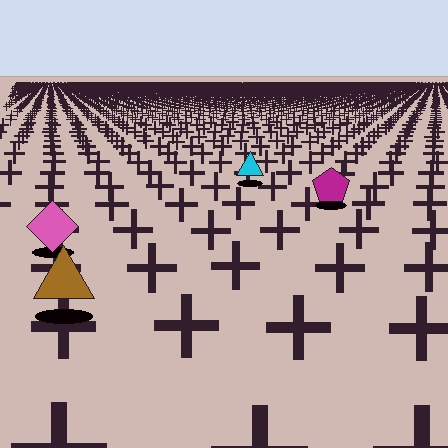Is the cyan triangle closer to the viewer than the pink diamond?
No. The pink diamond is closer — you can tell from the texture gradient: the ground texture is coarser near it.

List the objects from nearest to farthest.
From nearest to farthest: the brown triangle, the pink diamond, the magenta pentagon, the cyan triangle.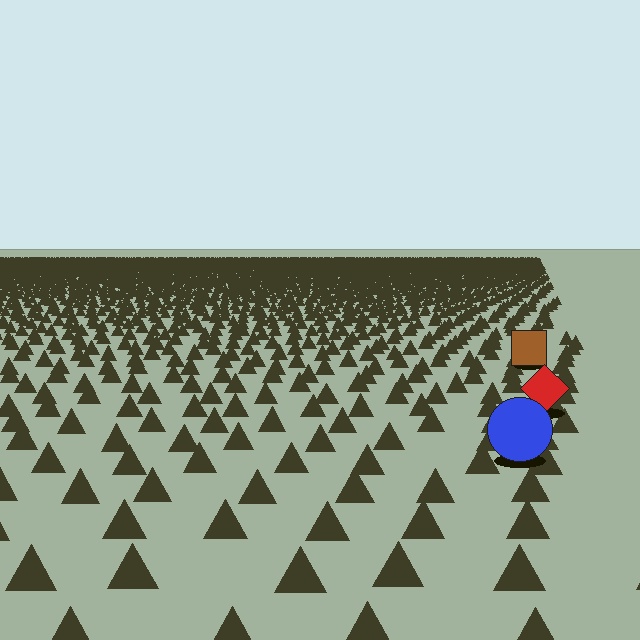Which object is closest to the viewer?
The blue circle is closest. The texture marks near it are larger and more spread out.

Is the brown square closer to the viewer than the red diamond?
No. The red diamond is closer — you can tell from the texture gradient: the ground texture is coarser near it.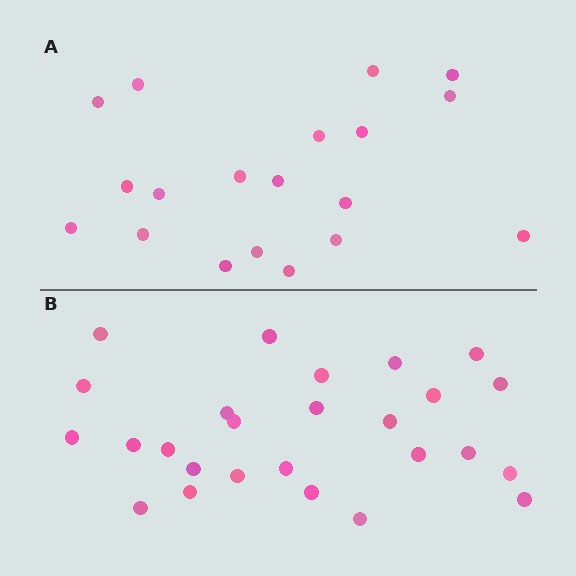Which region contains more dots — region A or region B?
Region B (the bottom region) has more dots.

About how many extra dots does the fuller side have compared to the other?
Region B has roughly 8 or so more dots than region A.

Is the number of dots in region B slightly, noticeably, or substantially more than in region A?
Region B has noticeably more, but not dramatically so. The ratio is roughly 1.4 to 1.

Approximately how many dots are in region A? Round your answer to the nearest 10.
About 20 dots. (The exact count is 19, which rounds to 20.)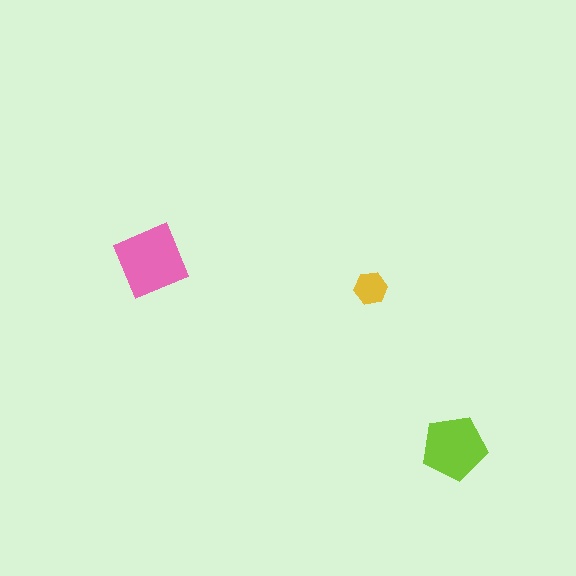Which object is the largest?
The pink diamond.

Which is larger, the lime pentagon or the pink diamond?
The pink diamond.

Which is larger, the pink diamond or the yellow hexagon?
The pink diamond.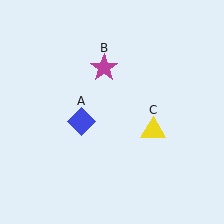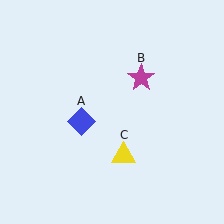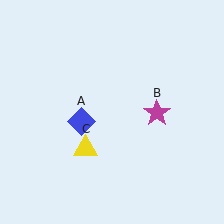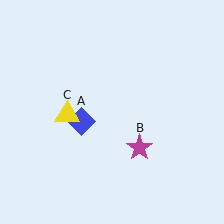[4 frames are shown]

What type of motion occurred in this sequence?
The magenta star (object B), yellow triangle (object C) rotated clockwise around the center of the scene.